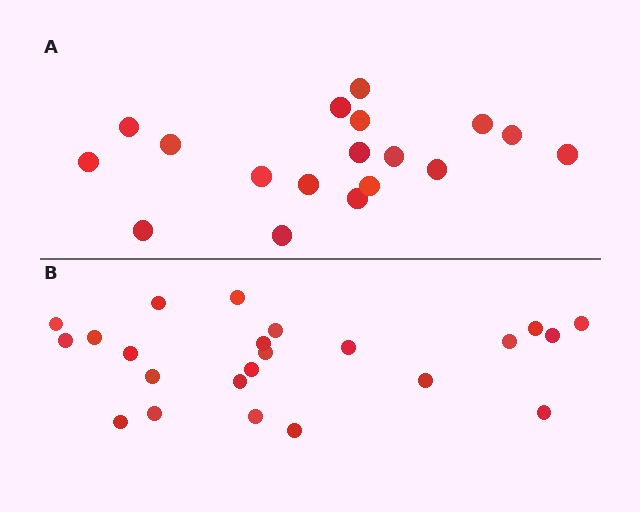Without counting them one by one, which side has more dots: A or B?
Region B (the bottom region) has more dots.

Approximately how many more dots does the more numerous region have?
Region B has about 5 more dots than region A.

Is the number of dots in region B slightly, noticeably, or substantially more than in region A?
Region B has noticeably more, but not dramatically so. The ratio is roughly 1.3 to 1.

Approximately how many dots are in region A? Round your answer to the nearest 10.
About 20 dots. (The exact count is 18, which rounds to 20.)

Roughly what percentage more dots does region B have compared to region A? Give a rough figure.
About 30% more.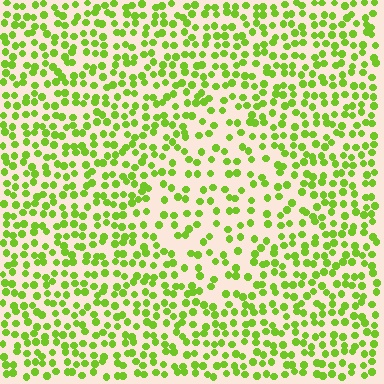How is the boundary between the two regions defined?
The boundary is defined by a change in element density (approximately 1.7x ratio). All elements are the same color, size, and shape.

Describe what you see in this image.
The image contains small lime elements arranged at two different densities. A diamond-shaped region is visible where the elements are less densely packed than the surrounding area.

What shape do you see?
I see a diamond.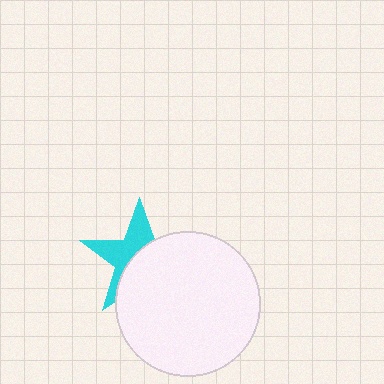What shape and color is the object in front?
The object in front is a white circle.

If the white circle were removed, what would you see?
You would see the complete cyan star.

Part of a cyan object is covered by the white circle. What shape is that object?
It is a star.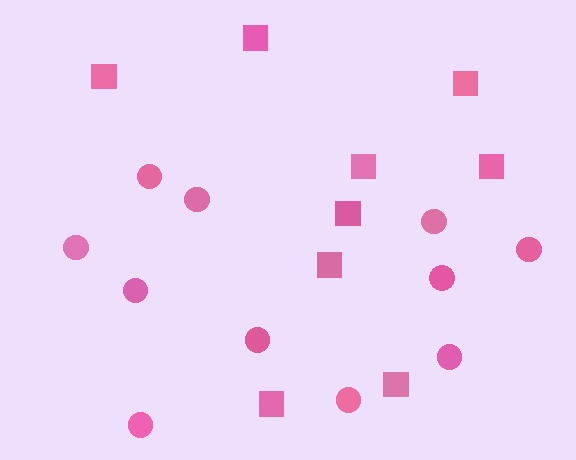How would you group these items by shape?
There are 2 groups: one group of squares (9) and one group of circles (11).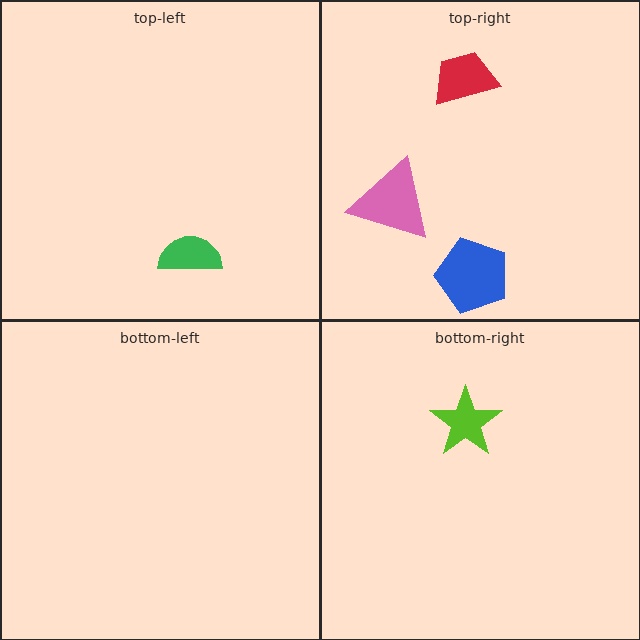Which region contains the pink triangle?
The top-right region.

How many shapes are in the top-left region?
1.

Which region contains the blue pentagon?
The top-right region.